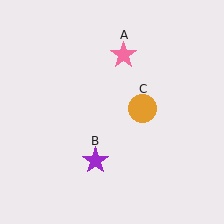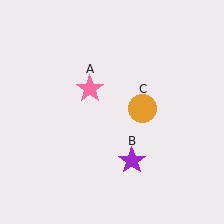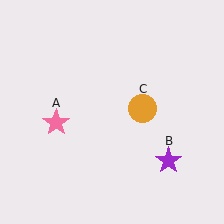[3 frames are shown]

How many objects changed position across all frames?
2 objects changed position: pink star (object A), purple star (object B).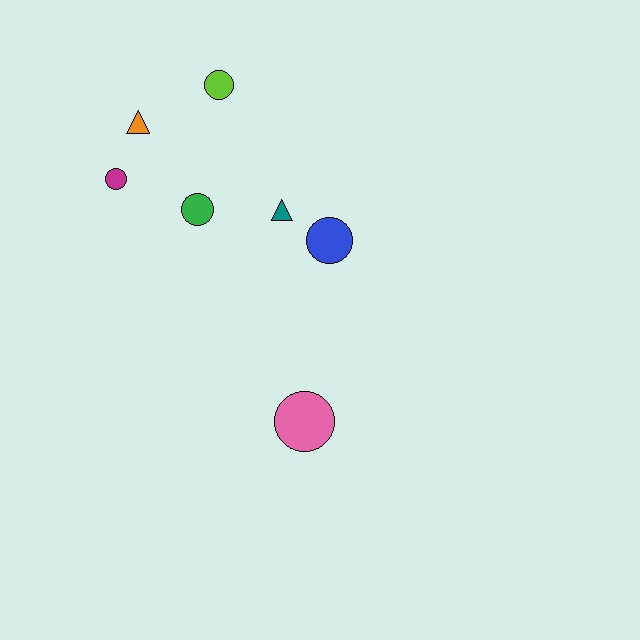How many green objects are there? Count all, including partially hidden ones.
There is 1 green object.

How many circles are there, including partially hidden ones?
There are 5 circles.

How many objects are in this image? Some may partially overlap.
There are 7 objects.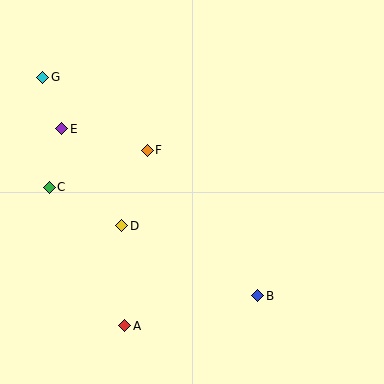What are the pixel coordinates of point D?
Point D is at (122, 226).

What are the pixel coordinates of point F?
Point F is at (147, 150).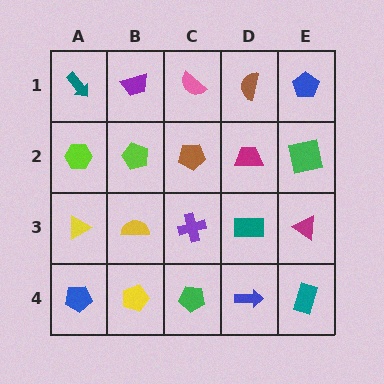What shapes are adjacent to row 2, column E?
A blue pentagon (row 1, column E), a magenta triangle (row 3, column E), a magenta trapezoid (row 2, column D).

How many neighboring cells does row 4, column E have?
2.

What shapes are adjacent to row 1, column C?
A brown pentagon (row 2, column C), a purple trapezoid (row 1, column B), a brown semicircle (row 1, column D).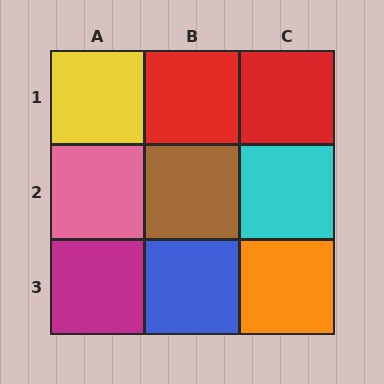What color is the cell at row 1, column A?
Yellow.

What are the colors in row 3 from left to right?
Magenta, blue, orange.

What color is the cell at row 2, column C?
Cyan.